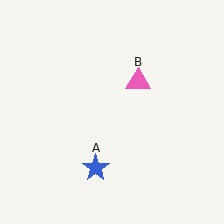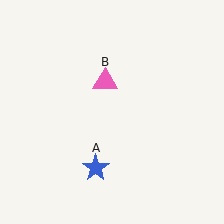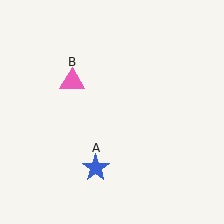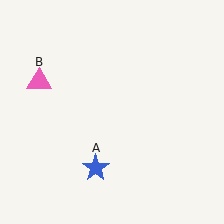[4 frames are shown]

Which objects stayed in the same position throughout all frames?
Blue star (object A) remained stationary.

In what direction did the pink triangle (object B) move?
The pink triangle (object B) moved left.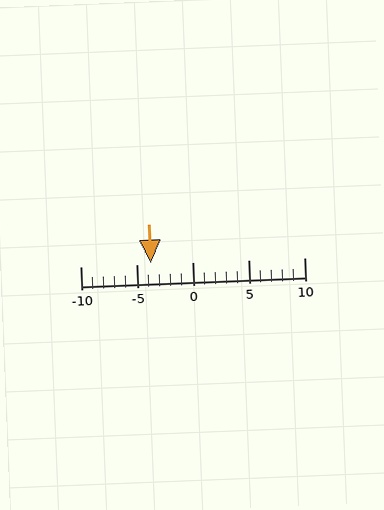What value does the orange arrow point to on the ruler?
The orange arrow points to approximately -4.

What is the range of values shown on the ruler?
The ruler shows values from -10 to 10.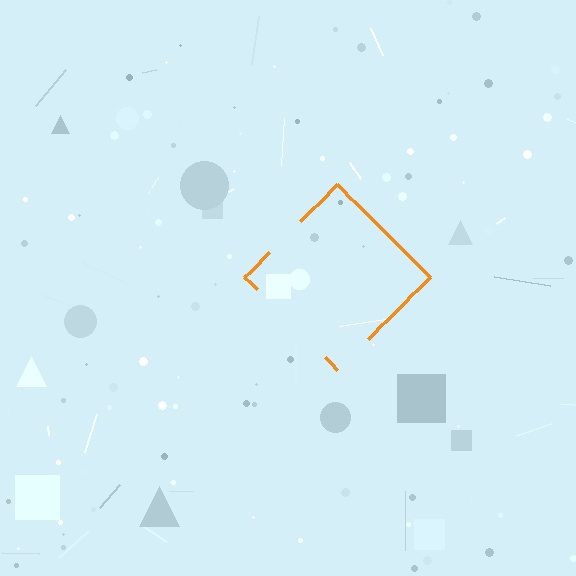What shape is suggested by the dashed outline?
The dashed outline suggests a diamond.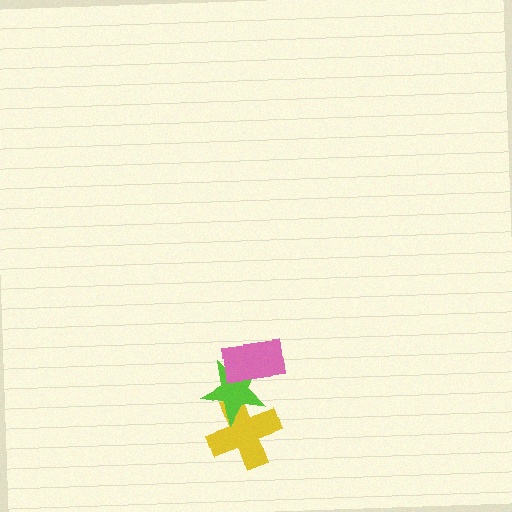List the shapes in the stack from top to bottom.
From top to bottom: the pink rectangle, the lime star, the yellow cross.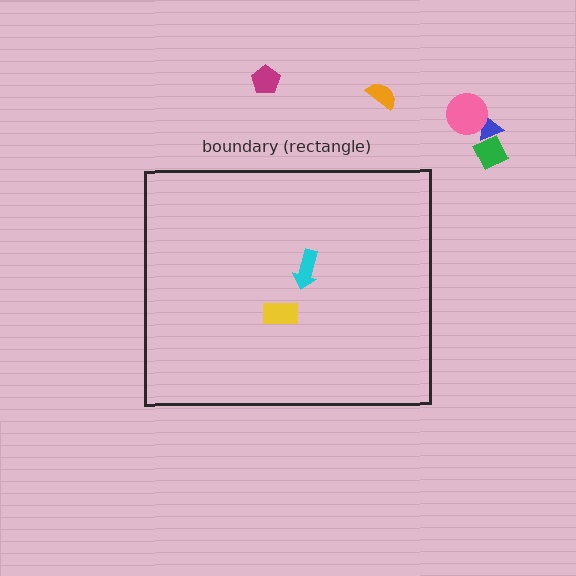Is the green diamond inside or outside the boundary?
Outside.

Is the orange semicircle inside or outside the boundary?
Outside.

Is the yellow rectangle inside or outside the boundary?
Inside.